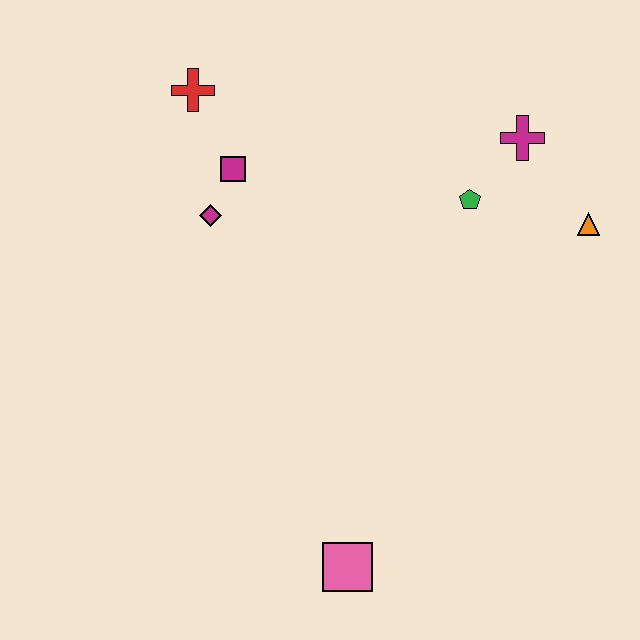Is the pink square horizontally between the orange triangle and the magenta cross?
No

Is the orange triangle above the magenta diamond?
No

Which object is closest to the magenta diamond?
The magenta square is closest to the magenta diamond.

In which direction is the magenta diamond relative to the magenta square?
The magenta diamond is below the magenta square.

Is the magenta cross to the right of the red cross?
Yes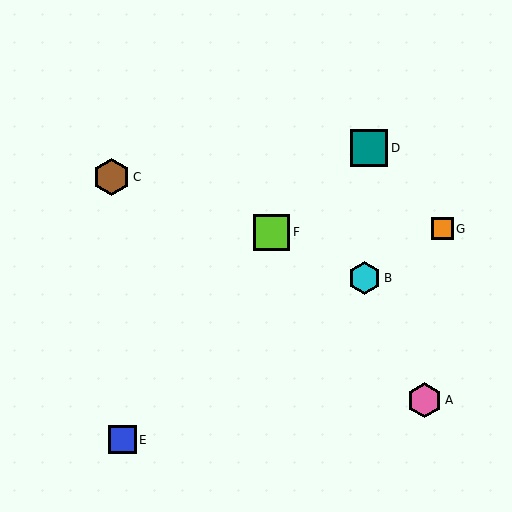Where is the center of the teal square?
The center of the teal square is at (369, 148).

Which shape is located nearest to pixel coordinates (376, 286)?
The cyan hexagon (labeled B) at (365, 278) is nearest to that location.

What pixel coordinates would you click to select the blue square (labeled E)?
Click at (122, 440) to select the blue square E.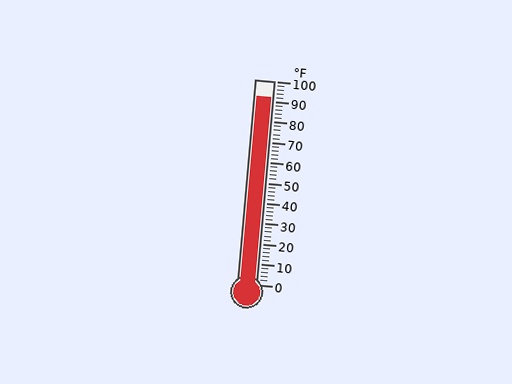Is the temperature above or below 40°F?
The temperature is above 40°F.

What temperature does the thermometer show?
The thermometer shows approximately 92°F.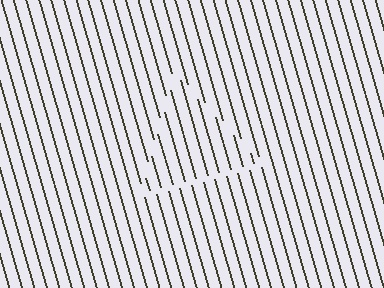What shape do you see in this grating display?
An illusory triangle. The interior of the shape contains the same grating, shifted by half a period — the contour is defined by the phase discontinuity where line-ends from the inner and outer gratings abut.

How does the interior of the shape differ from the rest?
The interior of the shape contains the same grating, shifted by half a period — the contour is defined by the phase discontinuity where line-ends from the inner and outer gratings abut.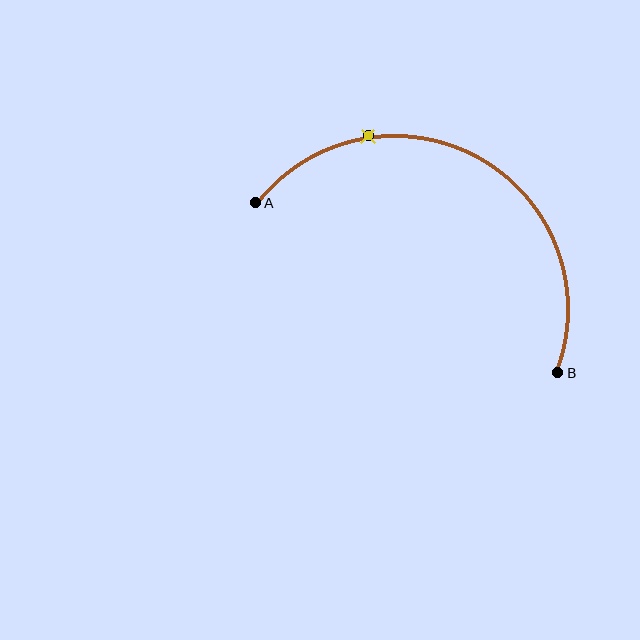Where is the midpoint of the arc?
The arc midpoint is the point on the curve farthest from the straight line joining A and B. It sits above that line.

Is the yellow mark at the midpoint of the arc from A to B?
No. The yellow mark lies on the arc but is closer to endpoint A. The arc midpoint would be at the point on the curve equidistant along the arc from both A and B.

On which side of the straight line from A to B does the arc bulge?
The arc bulges above the straight line connecting A and B.